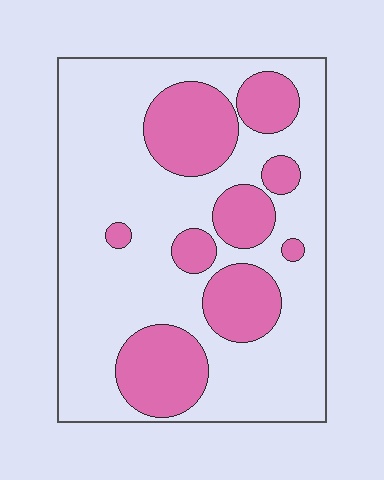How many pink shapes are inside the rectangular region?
9.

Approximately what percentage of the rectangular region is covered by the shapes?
Approximately 30%.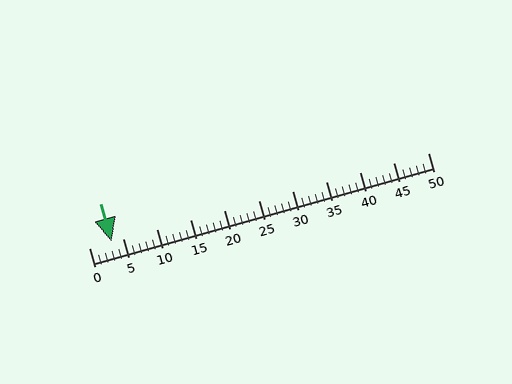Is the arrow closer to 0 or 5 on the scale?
The arrow is closer to 5.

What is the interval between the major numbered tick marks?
The major tick marks are spaced 5 units apart.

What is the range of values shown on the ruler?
The ruler shows values from 0 to 50.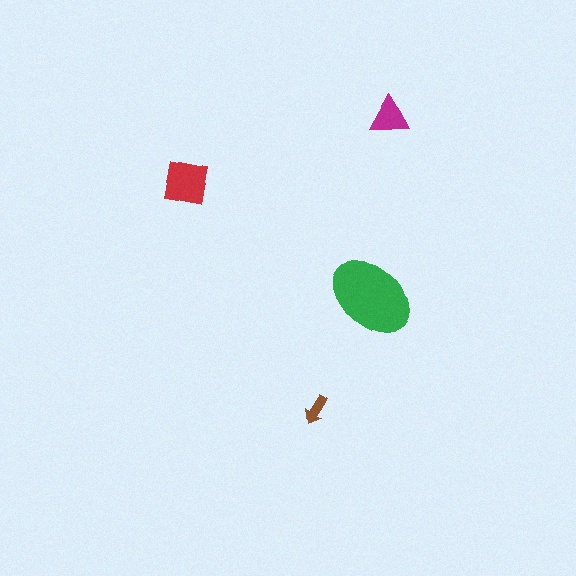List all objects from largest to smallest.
The green ellipse, the red square, the magenta triangle, the brown arrow.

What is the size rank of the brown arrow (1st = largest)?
4th.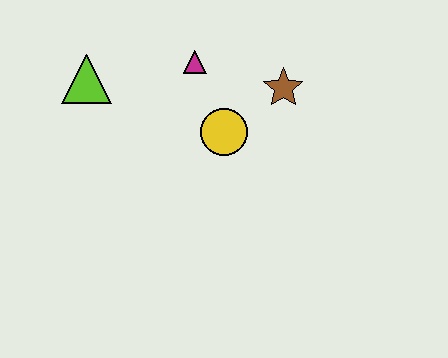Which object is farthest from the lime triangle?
The brown star is farthest from the lime triangle.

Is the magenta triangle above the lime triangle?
Yes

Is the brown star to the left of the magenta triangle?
No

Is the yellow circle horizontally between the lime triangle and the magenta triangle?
No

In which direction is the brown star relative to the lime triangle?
The brown star is to the right of the lime triangle.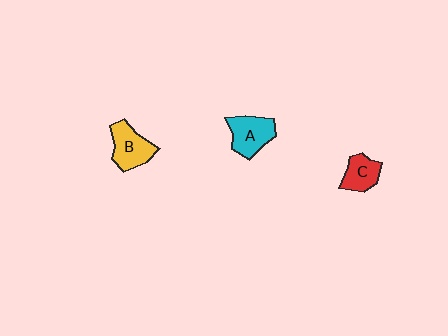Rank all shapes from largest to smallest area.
From largest to smallest: A (cyan), B (yellow), C (red).